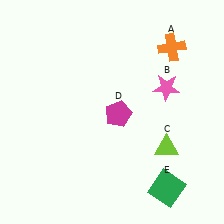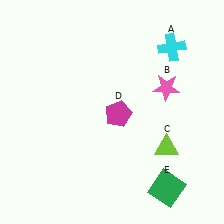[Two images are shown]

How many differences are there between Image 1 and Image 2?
There is 1 difference between the two images.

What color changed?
The cross (A) changed from orange in Image 1 to cyan in Image 2.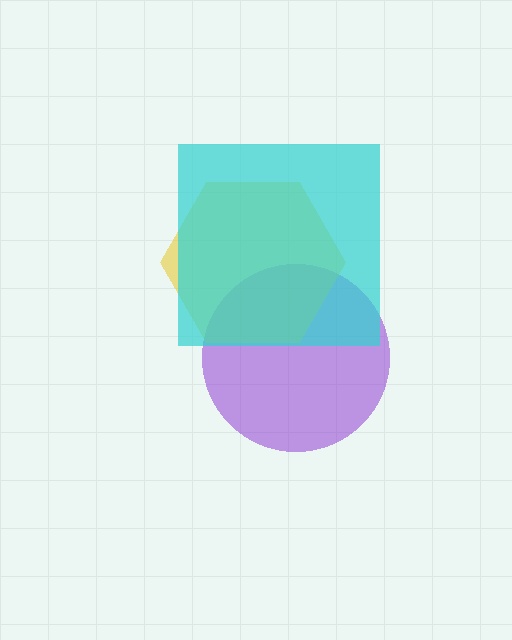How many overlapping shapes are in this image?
There are 3 overlapping shapes in the image.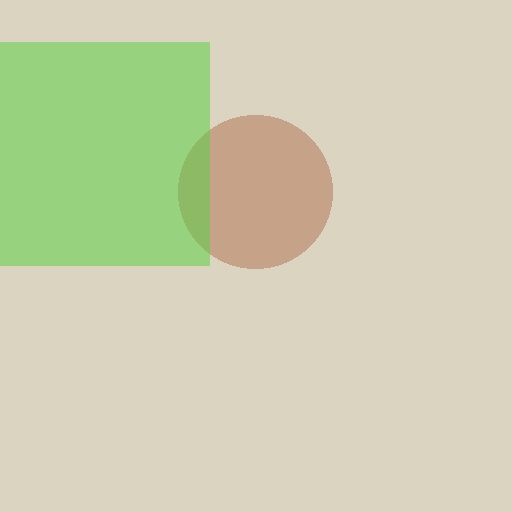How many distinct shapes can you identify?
There are 2 distinct shapes: a brown circle, a lime square.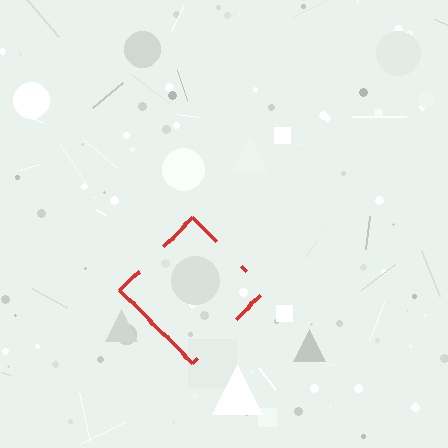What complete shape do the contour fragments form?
The contour fragments form a diamond.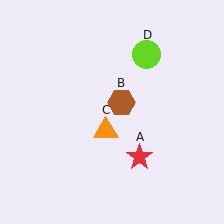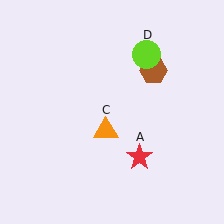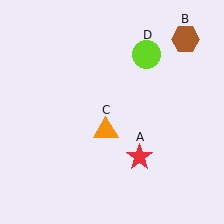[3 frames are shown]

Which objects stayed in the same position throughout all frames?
Red star (object A) and orange triangle (object C) and lime circle (object D) remained stationary.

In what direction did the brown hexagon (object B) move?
The brown hexagon (object B) moved up and to the right.